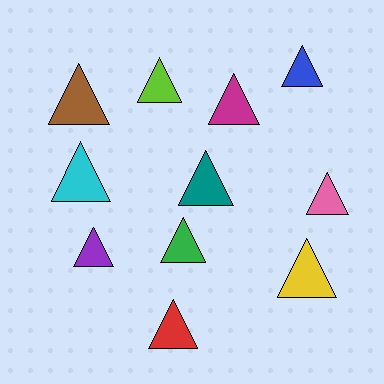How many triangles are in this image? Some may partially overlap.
There are 11 triangles.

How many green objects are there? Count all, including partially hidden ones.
There is 1 green object.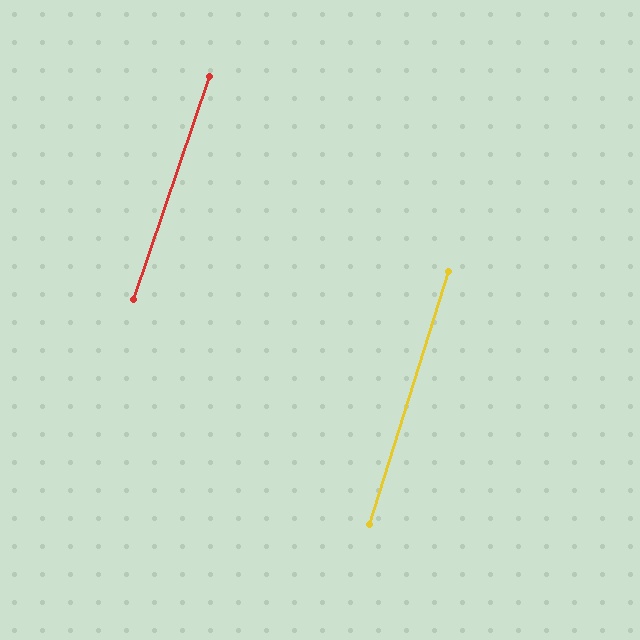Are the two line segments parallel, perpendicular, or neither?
Parallel — their directions differ by only 1.6°.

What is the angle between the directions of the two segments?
Approximately 2 degrees.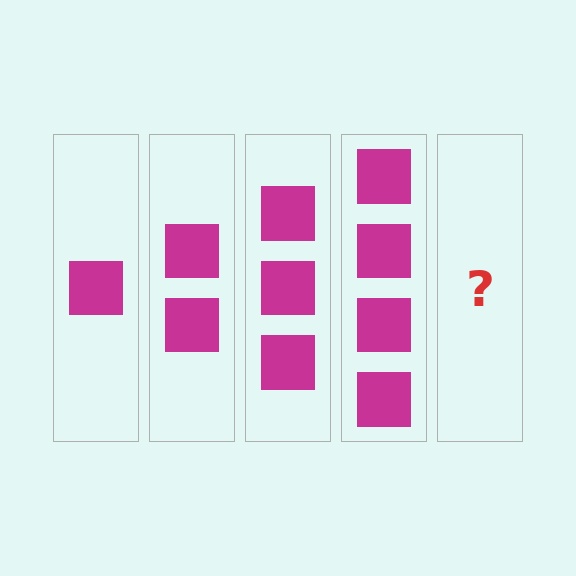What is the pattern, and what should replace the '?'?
The pattern is that each step adds one more square. The '?' should be 5 squares.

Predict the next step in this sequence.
The next step is 5 squares.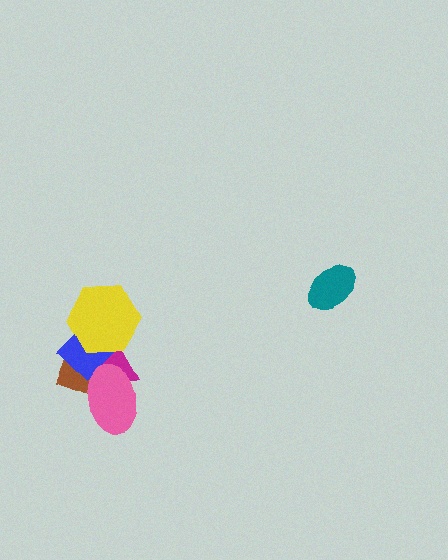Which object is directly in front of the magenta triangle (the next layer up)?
The blue diamond is directly in front of the magenta triangle.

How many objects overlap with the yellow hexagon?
3 objects overlap with the yellow hexagon.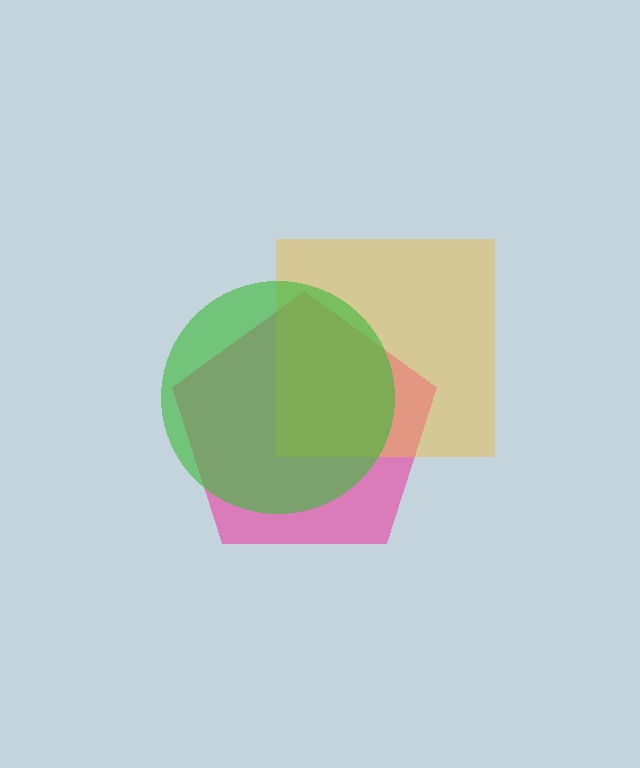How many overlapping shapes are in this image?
There are 3 overlapping shapes in the image.